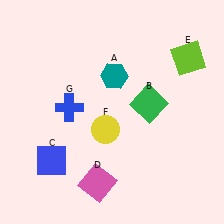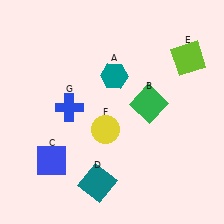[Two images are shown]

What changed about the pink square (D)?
In Image 1, D is pink. In Image 2, it changed to teal.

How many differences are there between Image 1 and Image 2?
There is 1 difference between the two images.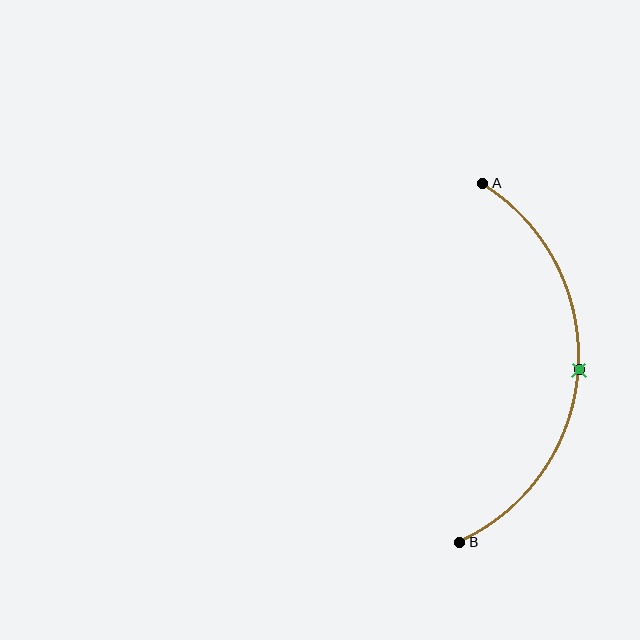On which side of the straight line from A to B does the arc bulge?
The arc bulges to the right of the straight line connecting A and B.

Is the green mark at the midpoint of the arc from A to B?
Yes. The green mark lies on the arc at equal arc-length from both A and B — it is the arc midpoint.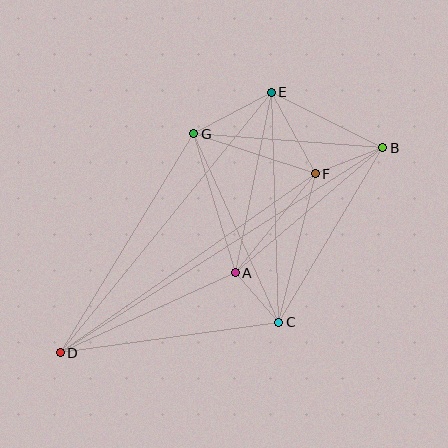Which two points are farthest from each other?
Points B and D are farthest from each other.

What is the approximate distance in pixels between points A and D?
The distance between A and D is approximately 193 pixels.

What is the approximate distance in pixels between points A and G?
The distance between A and G is approximately 145 pixels.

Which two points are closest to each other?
Points A and C are closest to each other.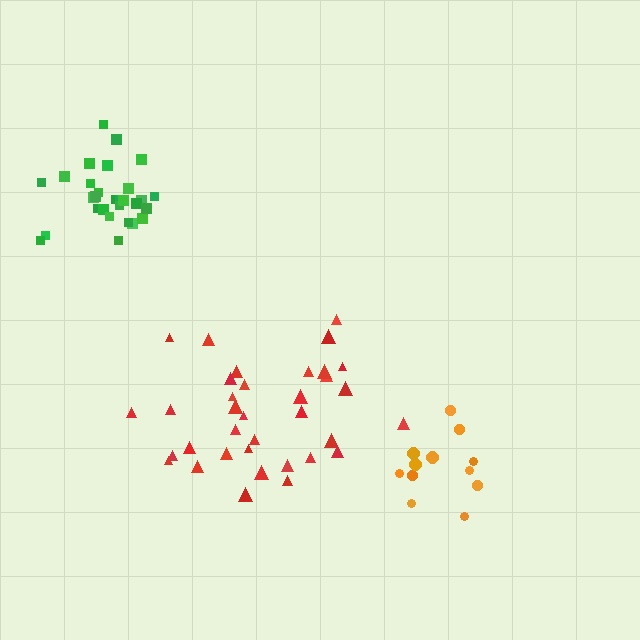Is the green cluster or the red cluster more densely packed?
Green.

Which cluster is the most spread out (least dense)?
Red.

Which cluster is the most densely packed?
Green.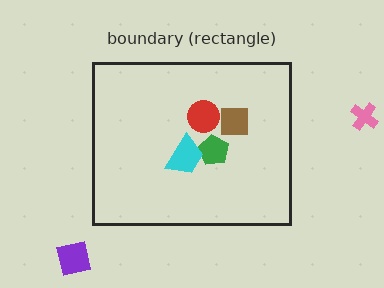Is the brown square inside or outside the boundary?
Inside.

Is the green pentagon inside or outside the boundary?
Inside.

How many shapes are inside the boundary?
4 inside, 2 outside.